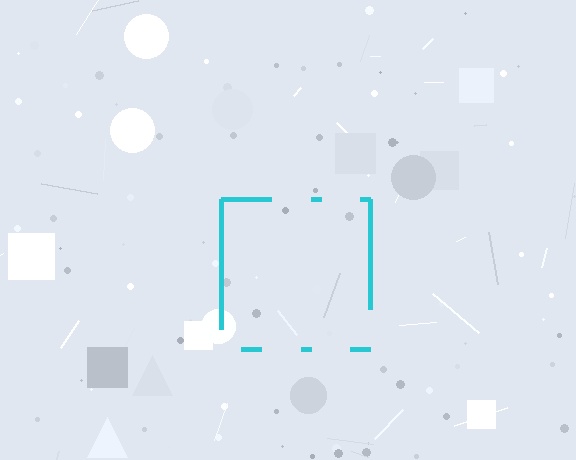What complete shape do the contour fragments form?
The contour fragments form a square.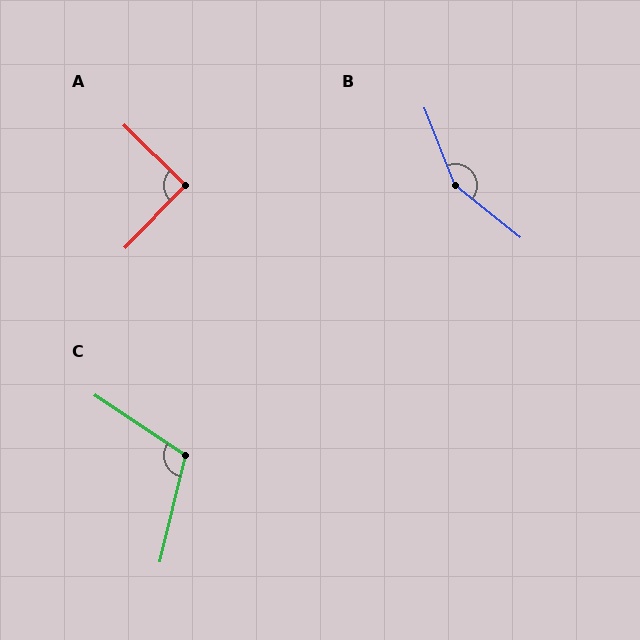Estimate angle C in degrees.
Approximately 110 degrees.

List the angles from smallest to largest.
A (90°), C (110°), B (150°).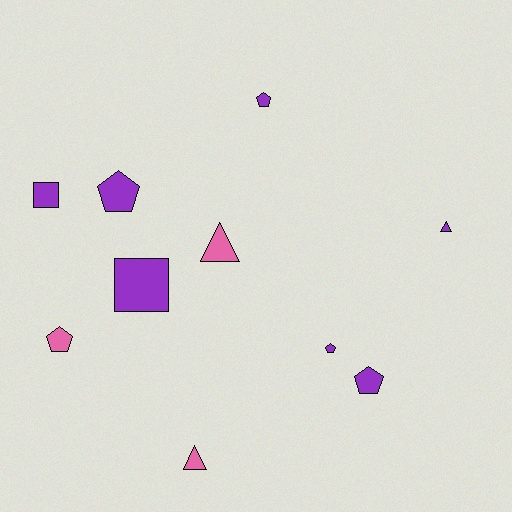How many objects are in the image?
There are 10 objects.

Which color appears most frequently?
Purple, with 7 objects.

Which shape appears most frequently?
Pentagon, with 5 objects.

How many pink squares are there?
There are no pink squares.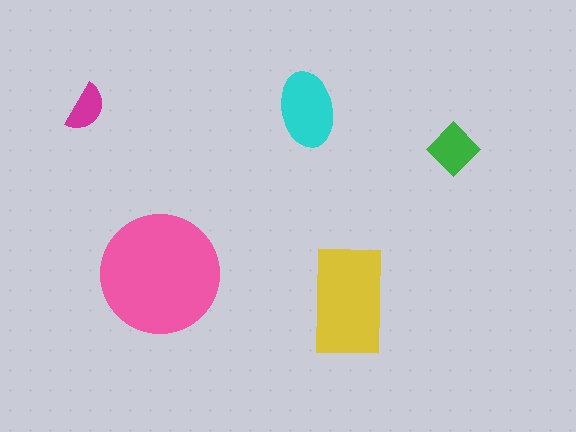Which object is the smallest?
The magenta semicircle.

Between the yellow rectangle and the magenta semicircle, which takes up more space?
The yellow rectangle.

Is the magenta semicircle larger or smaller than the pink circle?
Smaller.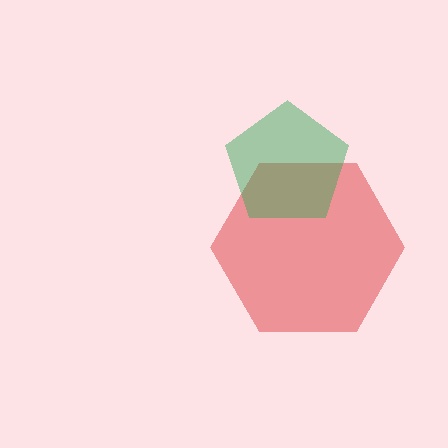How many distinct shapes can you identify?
There are 2 distinct shapes: a red hexagon, a green pentagon.